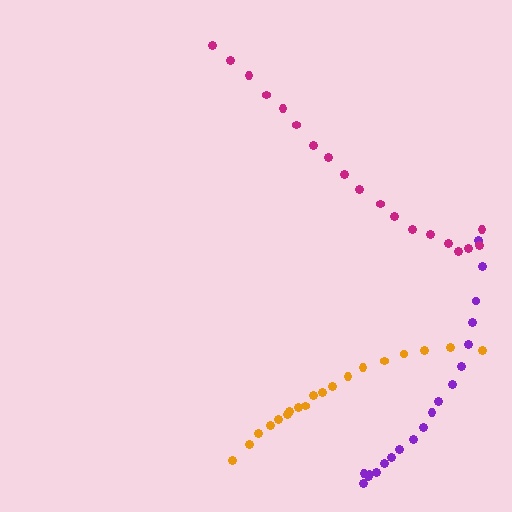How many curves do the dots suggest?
There are 3 distinct paths.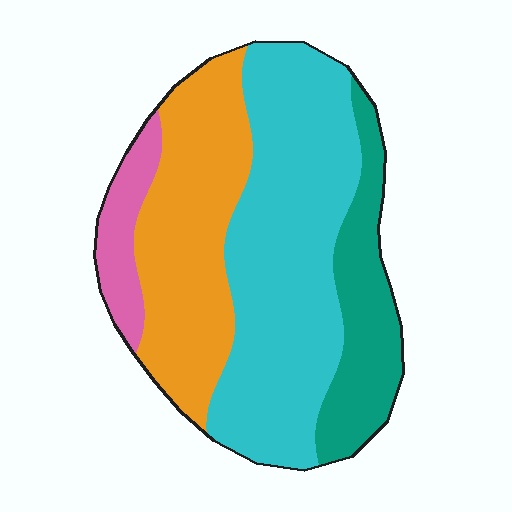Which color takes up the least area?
Pink, at roughly 10%.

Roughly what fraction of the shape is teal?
Teal covers around 15% of the shape.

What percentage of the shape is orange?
Orange takes up about one third (1/3) of the shape.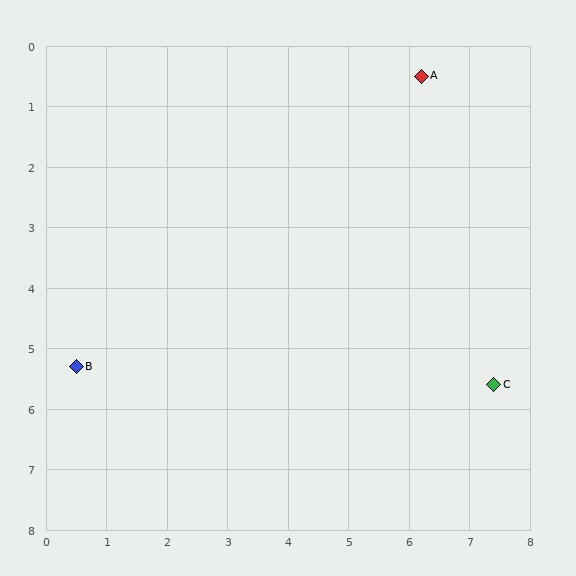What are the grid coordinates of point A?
Point A is at approximately (6.2, 0.5).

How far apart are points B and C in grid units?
Points B and C are about 6.9 grid units apart.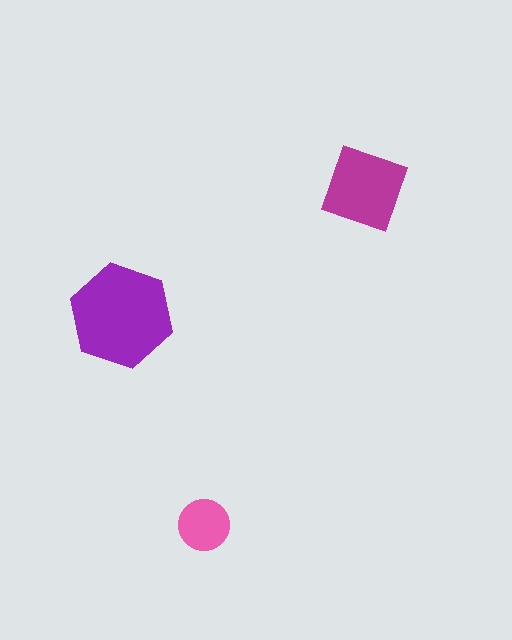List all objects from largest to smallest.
The purple hexagon, the magenta square, the pink circle.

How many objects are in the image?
There are 3 objects in the image.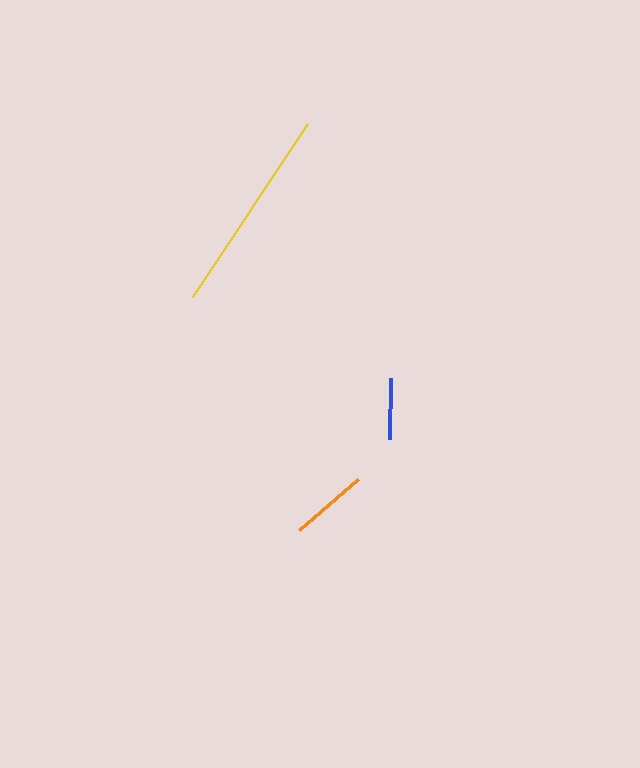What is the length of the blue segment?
The blue segment is approximately 61 pixels long.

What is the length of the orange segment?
The orange segment is approximately 78 pixels long.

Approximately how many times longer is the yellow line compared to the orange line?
The yellow line is approximately 2.7 times the length of the orange line.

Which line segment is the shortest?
The blue line is the shortest at approximately 61 pixels.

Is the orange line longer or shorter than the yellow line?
The yellow line is longer than the orange line.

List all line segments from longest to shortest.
From longest to shortest: yellow, orange, blue.